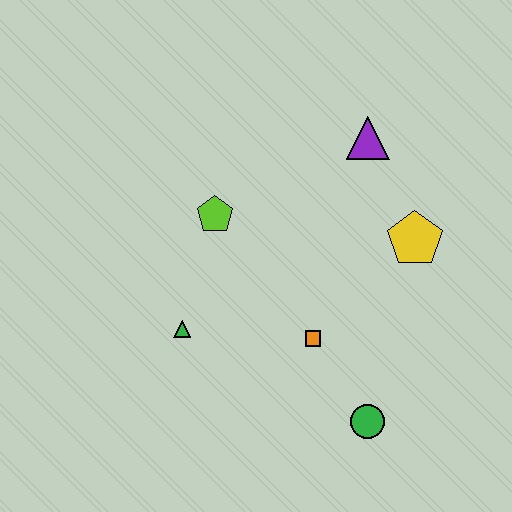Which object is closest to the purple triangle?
The yellow pentagon is closest to the purple triangle.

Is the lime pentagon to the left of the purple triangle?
Yes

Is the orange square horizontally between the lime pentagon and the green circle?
Yes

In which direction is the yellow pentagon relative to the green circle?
The yellow pentagon is above the green circle.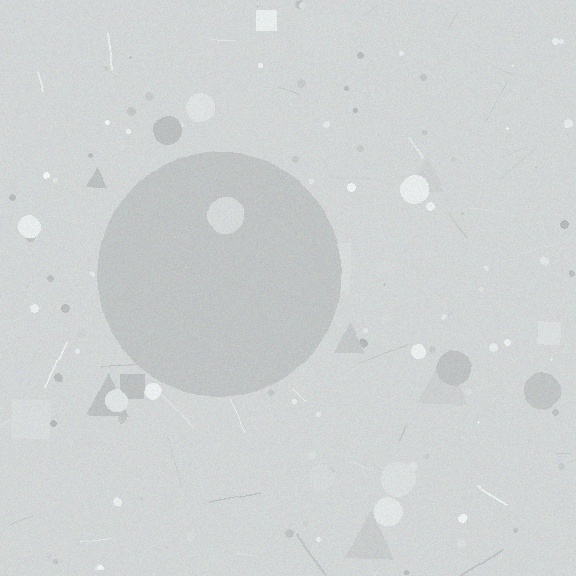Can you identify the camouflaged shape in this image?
The camouflaged shape is a circle.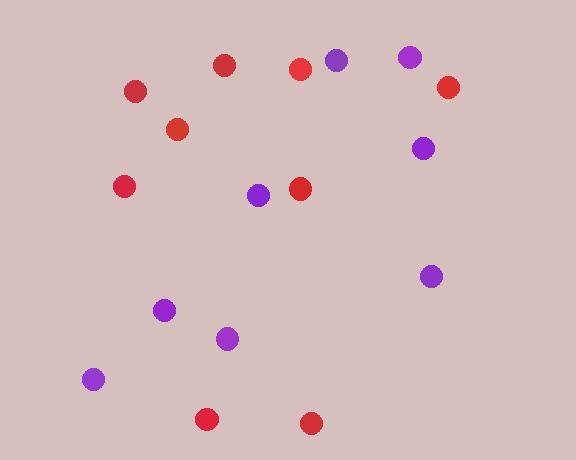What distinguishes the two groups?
There are 2 groups: one group of red circles (9) and one group of purple circles (8).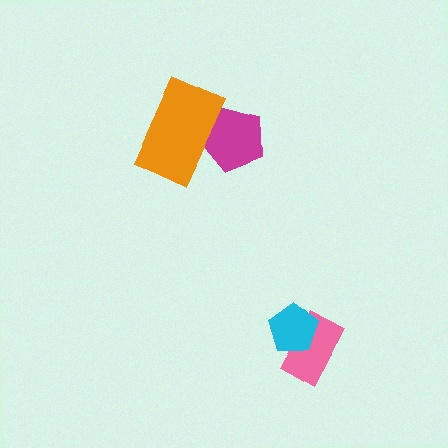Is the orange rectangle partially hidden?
No, no other shape covers it.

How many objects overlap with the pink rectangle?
1 object overlaps with the pink rectangle.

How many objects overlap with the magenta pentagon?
1 object overlaps with the magenta pentagon.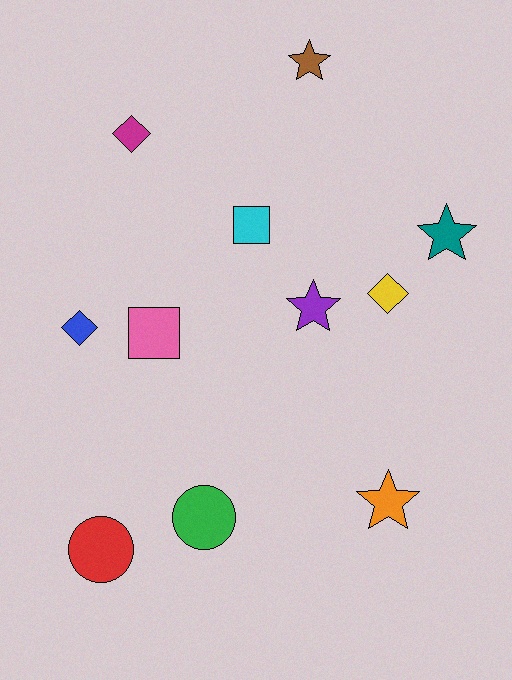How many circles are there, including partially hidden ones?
There are 2 circles.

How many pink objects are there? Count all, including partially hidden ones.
There is 1 pink object.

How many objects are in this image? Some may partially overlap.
There are 11 objects.